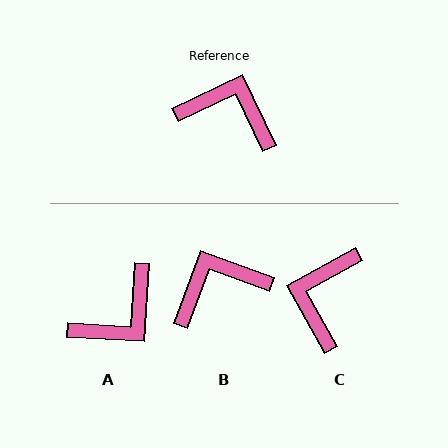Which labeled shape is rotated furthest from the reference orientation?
A, about 119 degrees away.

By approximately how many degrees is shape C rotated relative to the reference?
Approximately 94 degrees counter-clockwise.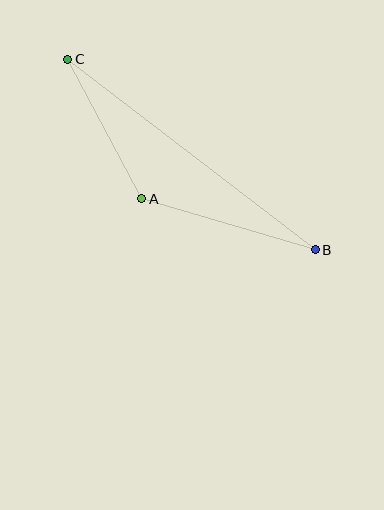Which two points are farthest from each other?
Points B and C are farthest from each other.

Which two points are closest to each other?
Points A and C are closest to each other.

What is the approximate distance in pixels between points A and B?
The distance between A and B is approximately 181 pixels.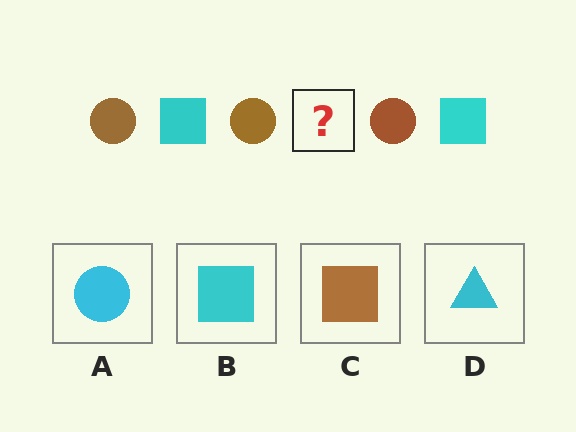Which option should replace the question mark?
Option B.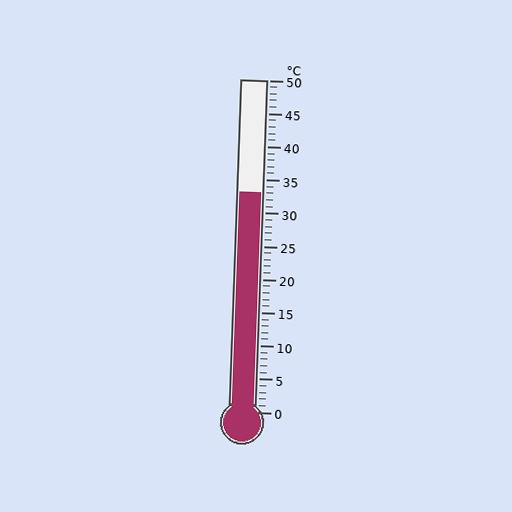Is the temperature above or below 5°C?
The temperature is above 5°C.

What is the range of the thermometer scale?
The thermometer scale ranges from 0°C to 50°C.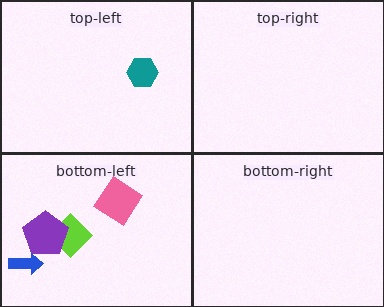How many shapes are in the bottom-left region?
4.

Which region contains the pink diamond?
The bottom-left region.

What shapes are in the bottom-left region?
The lime diamond, the purple pentagon, the blue arrow, the pink diamond.